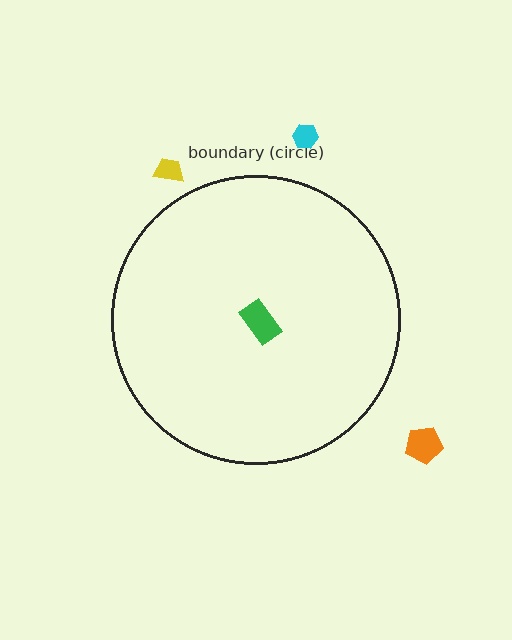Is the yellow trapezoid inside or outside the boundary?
Outside.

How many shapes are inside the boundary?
1 inside, 3 outside.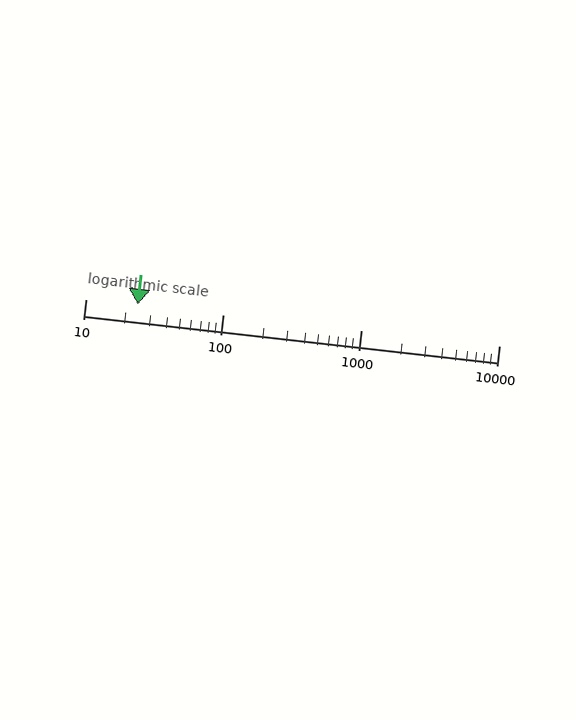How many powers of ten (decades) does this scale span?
The scale spans 3 decades, from 10 to 10000.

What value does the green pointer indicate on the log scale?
The pointer indicates approximately 24.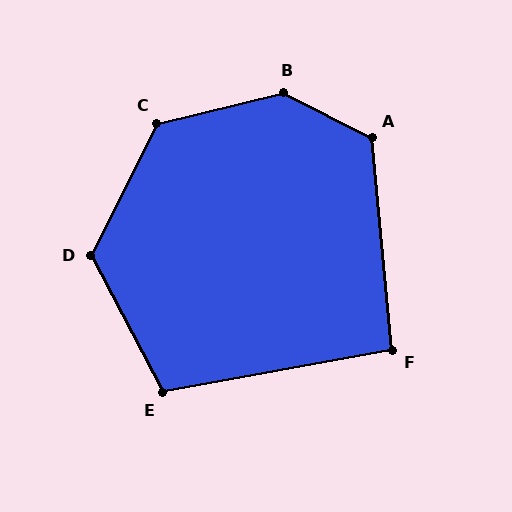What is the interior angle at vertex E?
Approximately 107 degrees (obtuse).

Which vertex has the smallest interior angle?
F, at approximately 95 degrees.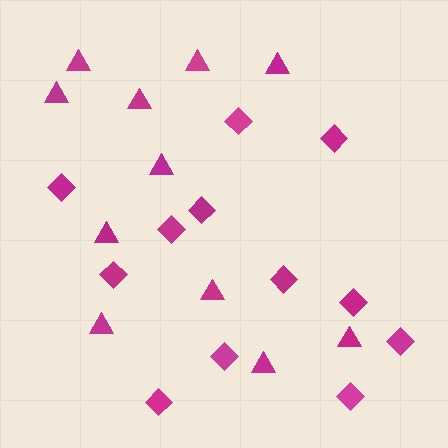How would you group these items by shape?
There are 2 groups: one group of diamonds (12) and one group of triangles (11).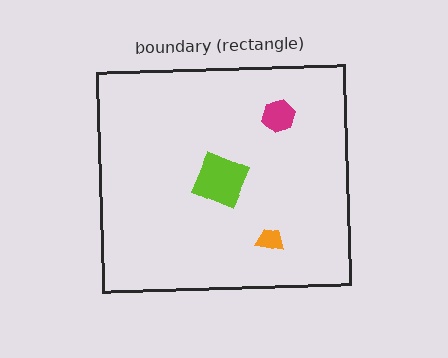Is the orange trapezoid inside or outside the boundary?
Inside.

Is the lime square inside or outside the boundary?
Inside.